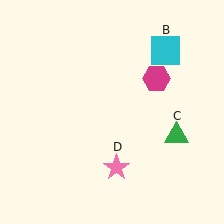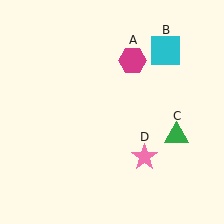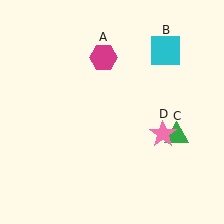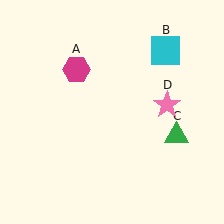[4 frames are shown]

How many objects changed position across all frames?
2 objects changed position: magenta hexagon (object A), pink star (object D).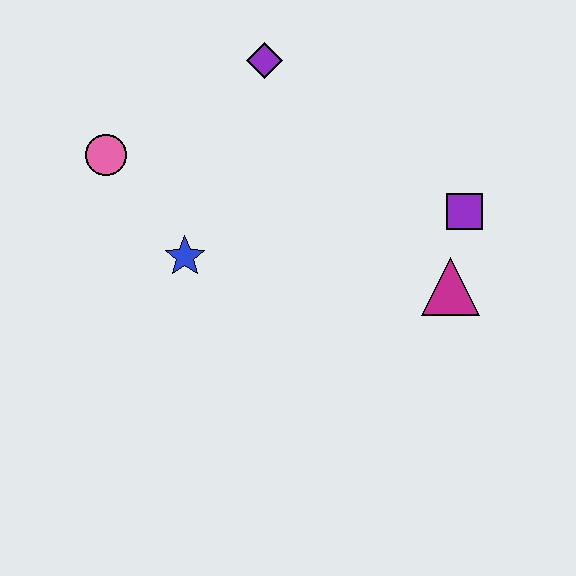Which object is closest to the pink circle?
The blue star is closest to the pink circle.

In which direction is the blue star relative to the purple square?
The blue star is to the left of the purple square.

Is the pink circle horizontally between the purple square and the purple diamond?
No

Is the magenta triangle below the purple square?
Yes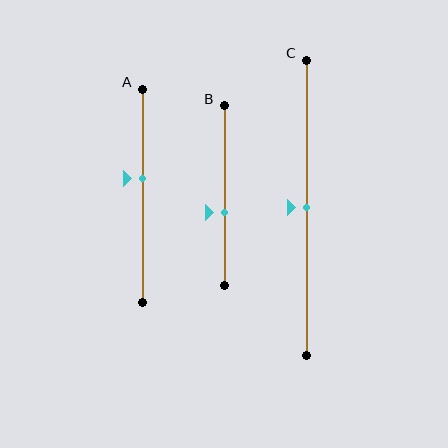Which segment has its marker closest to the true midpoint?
Segment C has its marker closest to the true midpoint.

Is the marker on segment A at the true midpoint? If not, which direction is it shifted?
No, the marker on segment A is shifted upward by about 8% of the segment length.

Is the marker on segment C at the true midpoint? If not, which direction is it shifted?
Yes, the marker on segment C is at the true midpoint.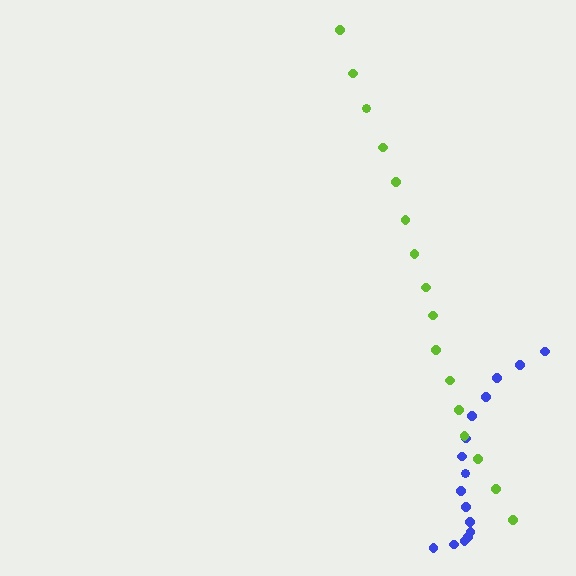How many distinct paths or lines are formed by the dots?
There are 2 distinct paths.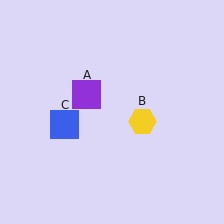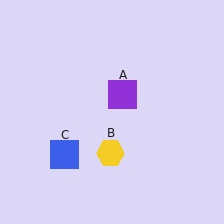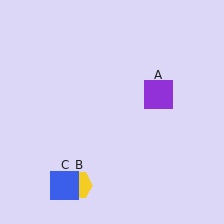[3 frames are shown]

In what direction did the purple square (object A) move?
The purple square (object A) moved right.